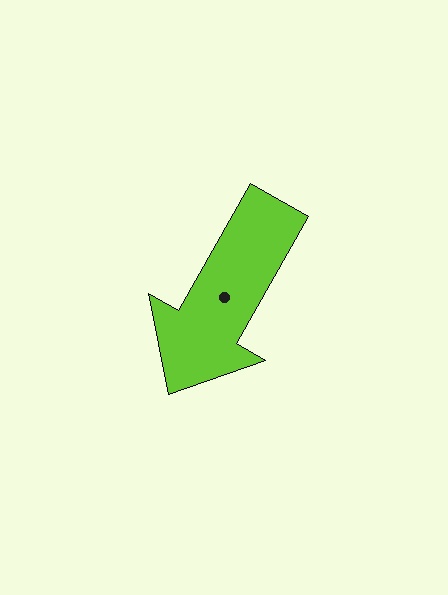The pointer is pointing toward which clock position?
Roughly 7 o'clock.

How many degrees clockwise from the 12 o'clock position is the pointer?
Approximately 210 degrees.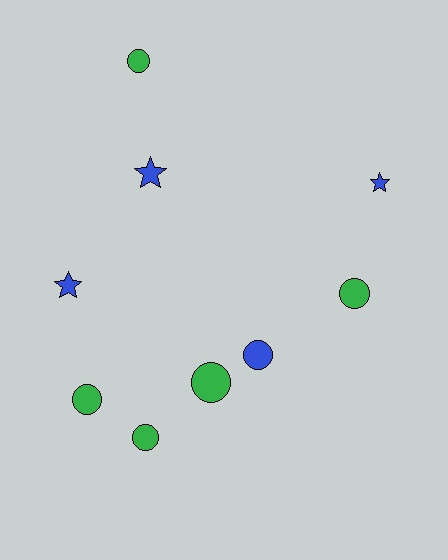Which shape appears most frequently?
Circle, with 6 objects.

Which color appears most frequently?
Green, with 5 objects.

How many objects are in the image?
There are 9 objects.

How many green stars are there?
There are no green stars.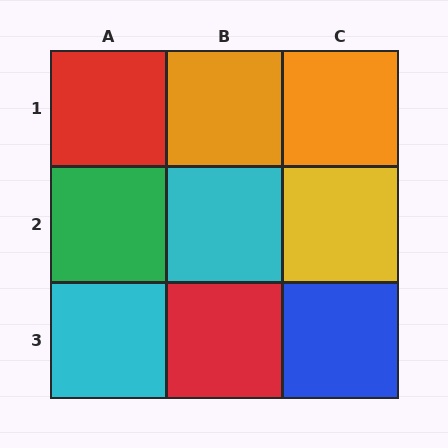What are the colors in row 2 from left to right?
Green, cyan, yellow.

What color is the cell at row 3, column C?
Blue.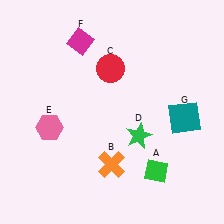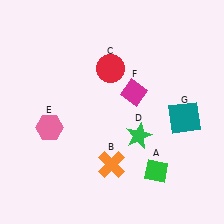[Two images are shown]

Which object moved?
The magenta diamond (F) moved right.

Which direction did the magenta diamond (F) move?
The magenta diamond (F) moved right.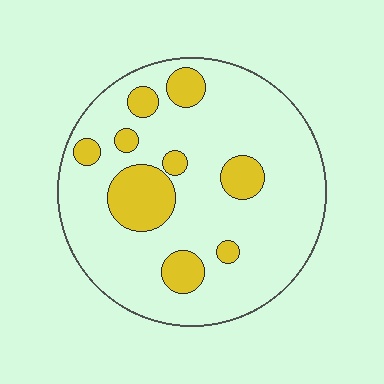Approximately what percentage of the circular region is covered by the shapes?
Approximately 20%.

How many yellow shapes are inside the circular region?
9.